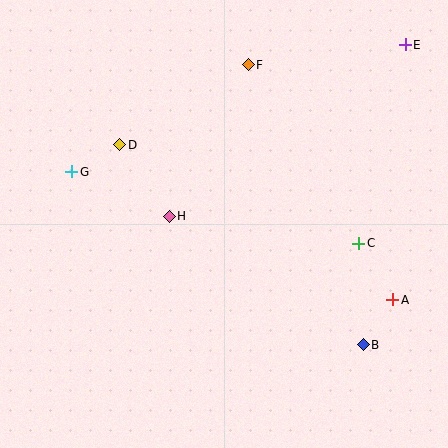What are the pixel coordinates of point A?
Point A is at (393, 300).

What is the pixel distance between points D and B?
The distance between D and B is 315 pixels.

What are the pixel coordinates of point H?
Point H is at (169, 216).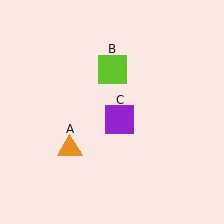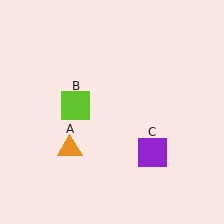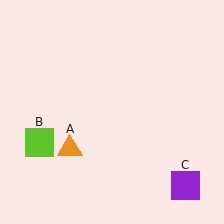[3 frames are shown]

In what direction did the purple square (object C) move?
The purple square (object C) moved down and to the right.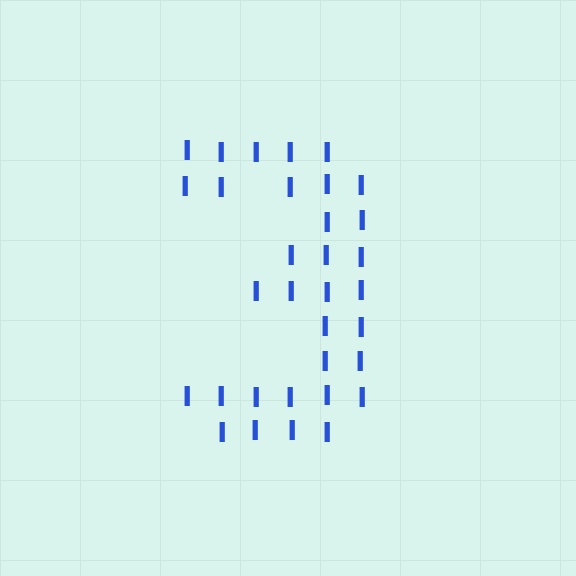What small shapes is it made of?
It is made of small letter I's.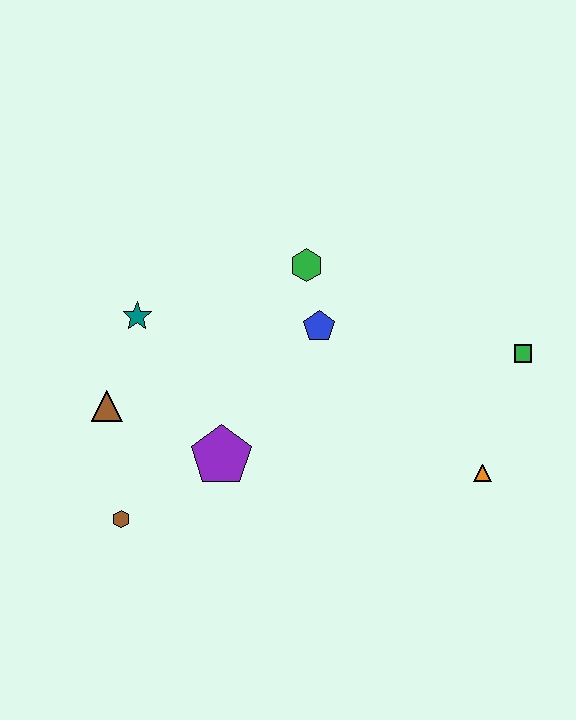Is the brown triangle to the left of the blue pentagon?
Yes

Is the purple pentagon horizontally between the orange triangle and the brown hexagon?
Yes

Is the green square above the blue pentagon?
No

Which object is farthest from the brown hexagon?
The green square is farthest from the brown hexagon.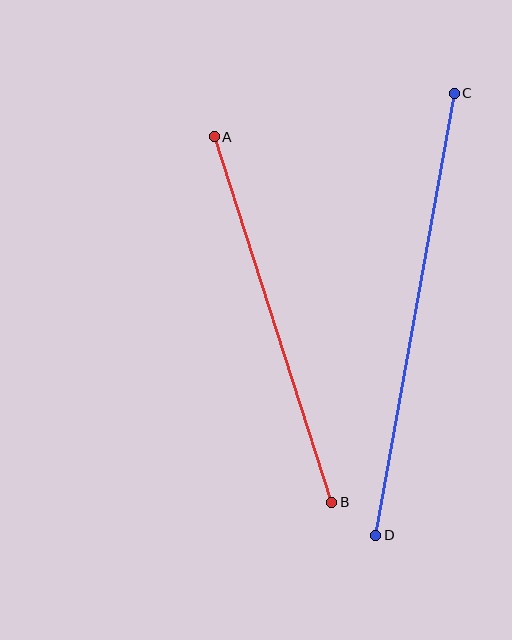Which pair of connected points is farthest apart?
Points C and D are farthest apart.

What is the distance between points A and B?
The distance is approximately 384 pixels.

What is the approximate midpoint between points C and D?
The midpoint is at approximately (415, 314) pixels.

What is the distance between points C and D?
The distance is approximately 449 pixels.